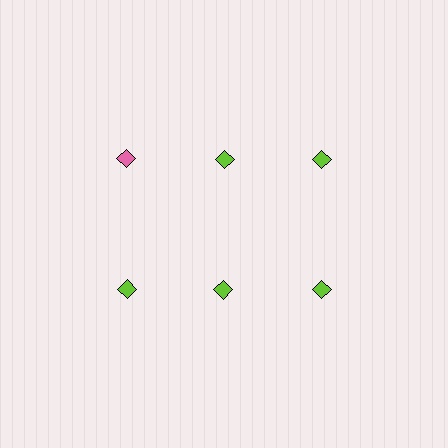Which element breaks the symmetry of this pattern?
The pink diamond in the top row, leftmost column breaks the symmetry. All other shapes are lime diamonds.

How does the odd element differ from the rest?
It has a different color: pink instead of lime.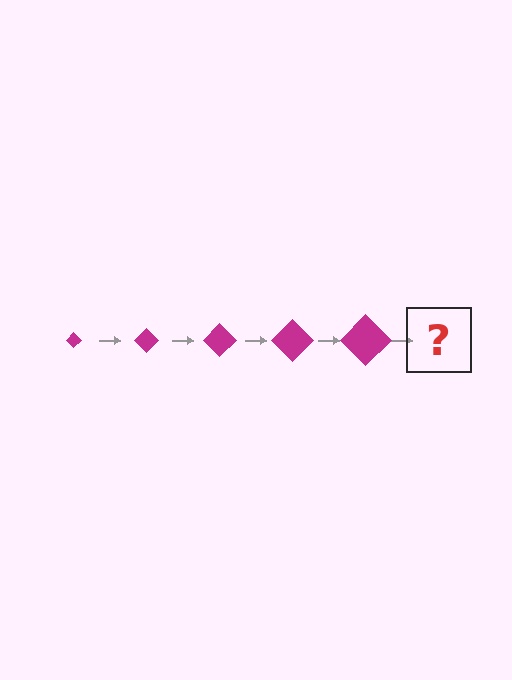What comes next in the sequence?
The next element should be a magenta diamond, larger than the previous one.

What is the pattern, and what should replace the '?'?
The pattern is that the diamond gets progressively larger each step. The '?' should be a magenta diamond, larger than the previous one.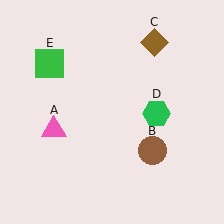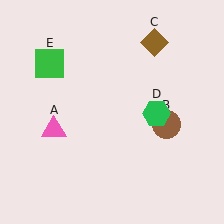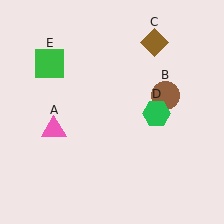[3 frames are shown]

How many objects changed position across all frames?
1 object changed position: brown circle (object B).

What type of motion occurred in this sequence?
The brown circle (object B) rotated counterclockwise around the center of the scene.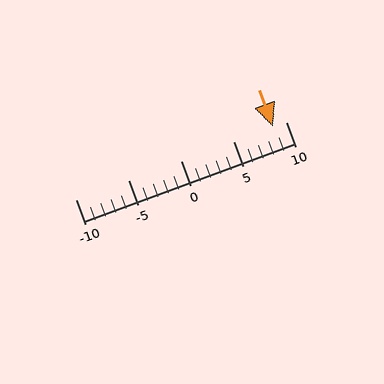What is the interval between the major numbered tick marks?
The major tick marks are spaced 5 units apart.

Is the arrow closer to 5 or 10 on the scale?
The arrow is closer to 10.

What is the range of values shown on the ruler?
The ruler shows values from -10 to 10.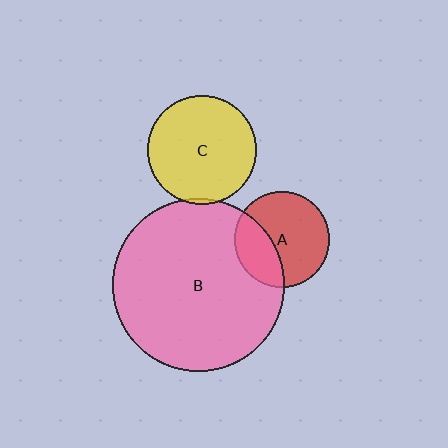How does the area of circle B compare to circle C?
Approximately 2.5 times.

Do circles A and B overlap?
Yes.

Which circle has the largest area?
Circle B (pink).